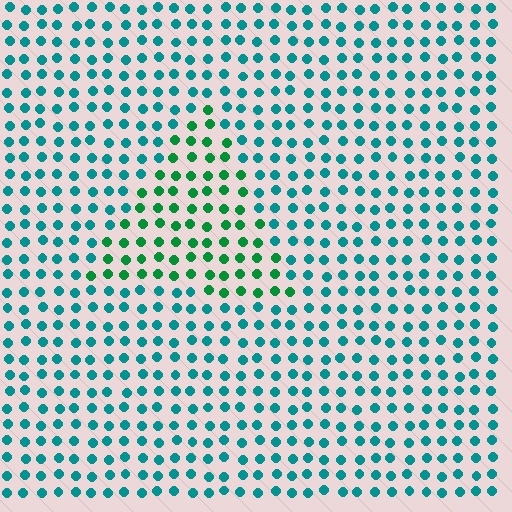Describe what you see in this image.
The image is filled with small teal elements in a uniform arrangement. A triangle-shaped region is visible where the elements are tinted to a slightly different hue, forming a subtle color boundary.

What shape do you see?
I see a triangle.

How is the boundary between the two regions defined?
The boundary is defined purely by a slight shift in hue (about 37 degrees). Spacing, size, and orientation are identical on both sides.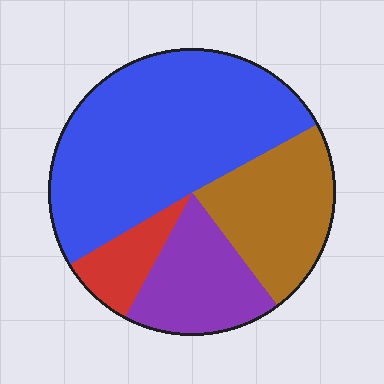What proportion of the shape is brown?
Brown takes up between a sixth and a third of the shape.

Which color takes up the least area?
Red, at roughly 10%.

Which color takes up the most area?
Blue, at roughly 50%.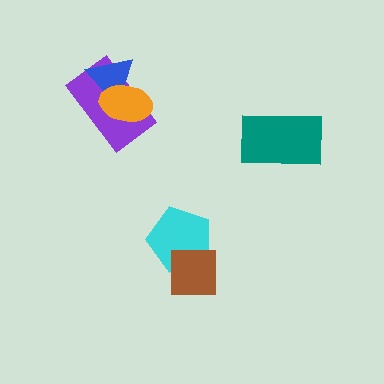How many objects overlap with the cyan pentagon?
1 object overlaps with the cyan pentagon.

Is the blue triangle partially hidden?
Yes, it is partially covered by another shape.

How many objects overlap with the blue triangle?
2 objects overlap with the blue triangle.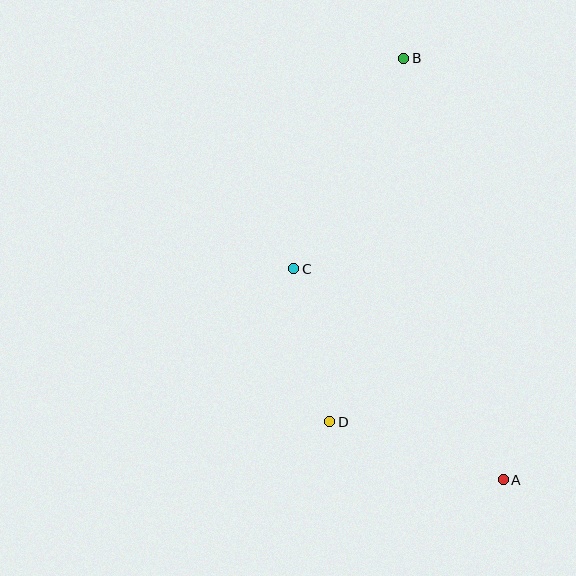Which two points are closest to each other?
Points C and D are closest to each other.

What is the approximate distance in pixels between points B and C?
The distance between B and C is approximately 238 pixels.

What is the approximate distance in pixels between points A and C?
The distance between A and C is approximately 298 pixels.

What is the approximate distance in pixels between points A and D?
The distance between A and D is approximately 183 pixels.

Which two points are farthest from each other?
Points A and B are farthest from each other.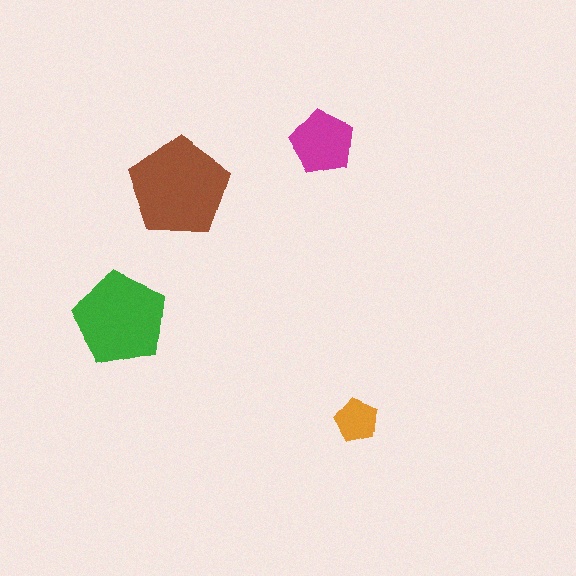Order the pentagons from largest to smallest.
the brown one, the green one, the magenta one, the orange one.